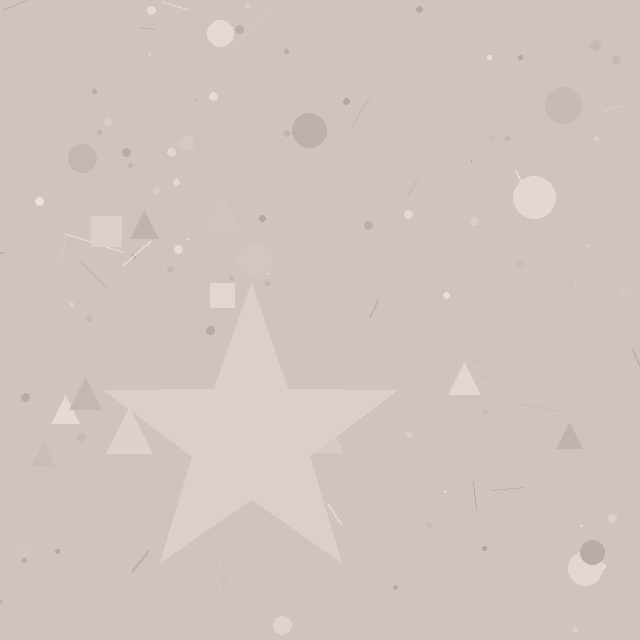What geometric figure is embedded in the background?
A star is embedded in the background.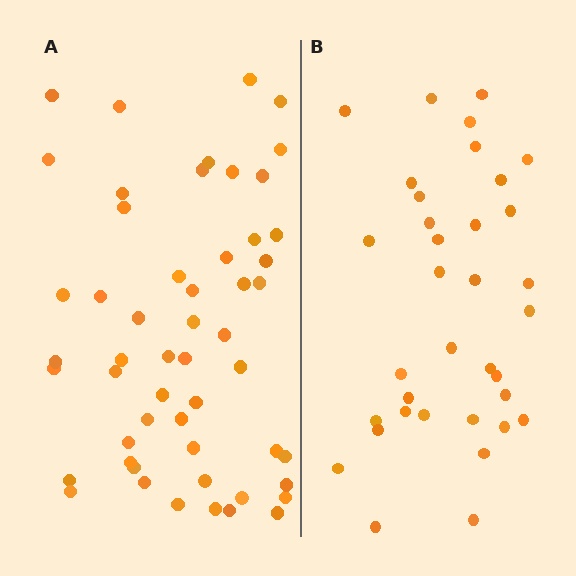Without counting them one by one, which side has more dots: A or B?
Region A (the left region) has more dots.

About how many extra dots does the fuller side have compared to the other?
Region A has approximately 20 more dots than region B.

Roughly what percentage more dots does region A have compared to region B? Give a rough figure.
About 50% more.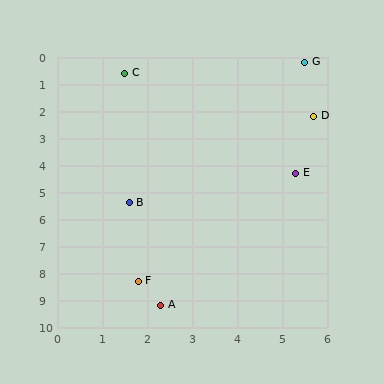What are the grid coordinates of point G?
Point G is at approximately (5.5, 0.2).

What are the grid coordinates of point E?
Point E is at approximately (5.3, 4.3).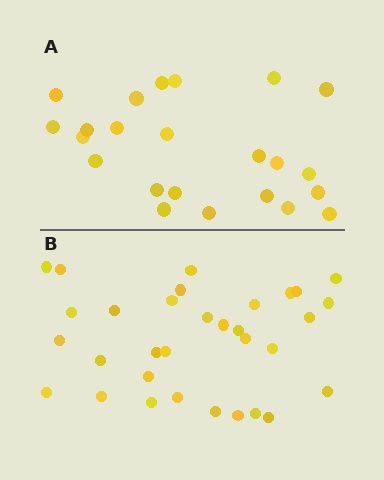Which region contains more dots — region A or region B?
Region B (the bottom region) has more dots.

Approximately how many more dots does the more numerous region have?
Region B has roughly 8 or so more dots than region A.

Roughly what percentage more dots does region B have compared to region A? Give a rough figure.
About 40% more.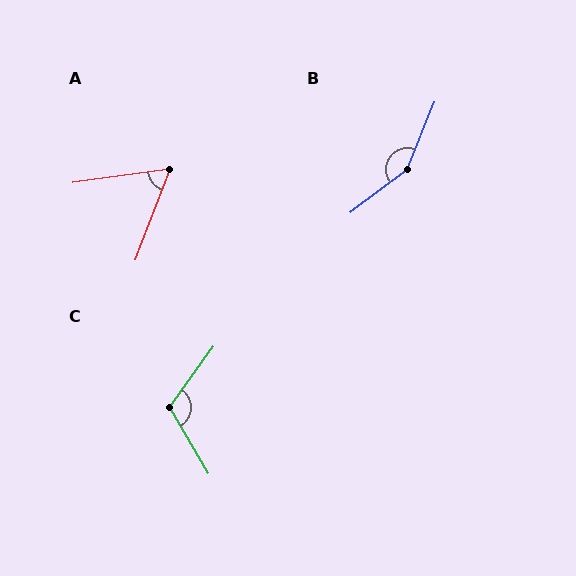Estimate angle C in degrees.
Approximately 114 degrees.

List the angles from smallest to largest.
A (61°), C (114°), B (149°).